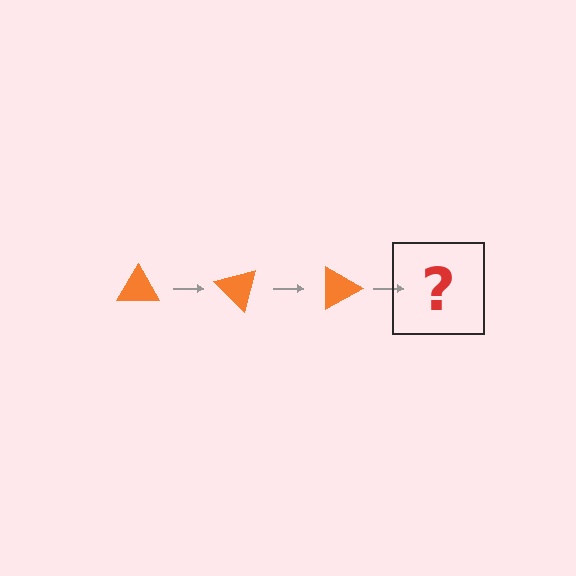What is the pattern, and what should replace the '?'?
The pattern is that the triangle rotates 45 degrees each step. The '?' should be an orange triangle rotated 135 degrees.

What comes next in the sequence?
The next element should be an orange triangle rotated 135 degrees.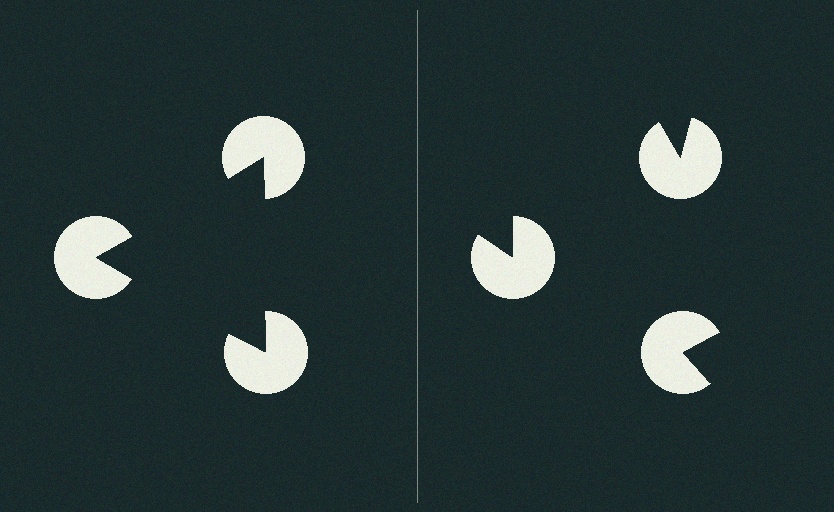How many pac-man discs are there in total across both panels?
6 — 3 on each side.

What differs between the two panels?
The pac-man discs are positioned identically on both sides; only the wedge orientations differ. On the left they align to a triangle; on the right they are misaligned.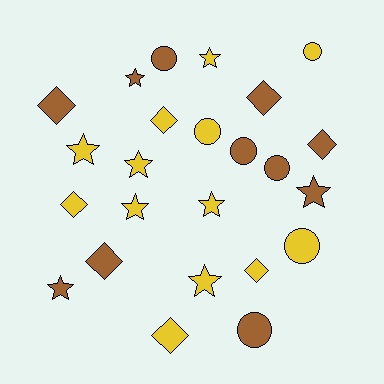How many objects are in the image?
There are 24 objects.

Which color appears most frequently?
Yellow, with 13 objects.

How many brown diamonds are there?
There are 4 brown diamonds.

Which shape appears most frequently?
Star, with 9 objects.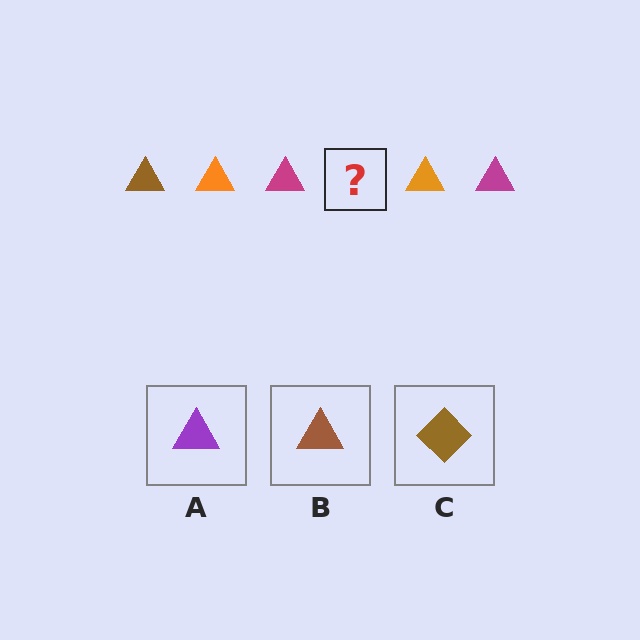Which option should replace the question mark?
Option B.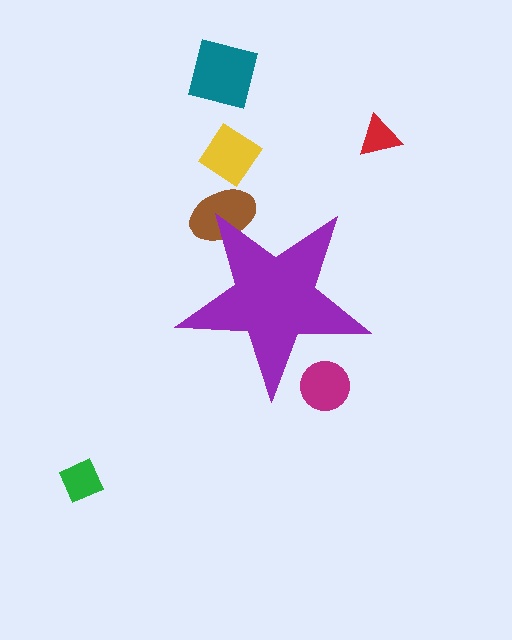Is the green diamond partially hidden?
No, the green diamond is fully visible.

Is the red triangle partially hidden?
No, the red triangle is fully visible.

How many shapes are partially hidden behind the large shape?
2 shapes are partially hidden.